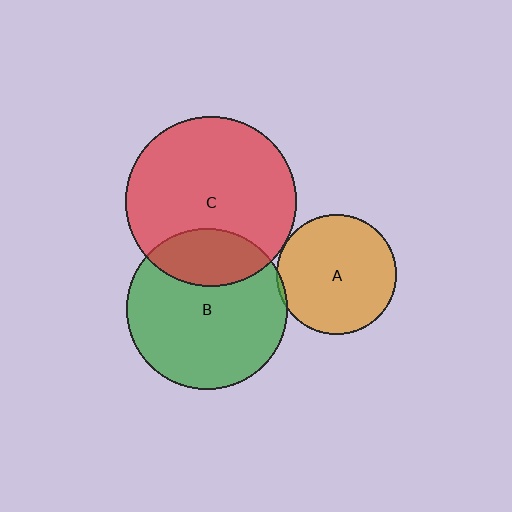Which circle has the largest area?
Circle C (red).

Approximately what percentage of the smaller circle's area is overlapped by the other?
Approximately 5%.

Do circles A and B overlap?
Yes.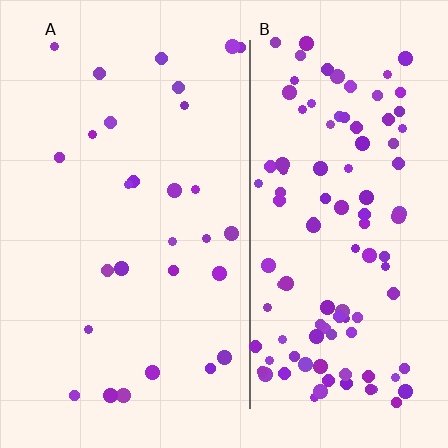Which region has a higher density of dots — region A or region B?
B (the right).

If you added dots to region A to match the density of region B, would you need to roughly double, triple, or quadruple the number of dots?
Approximately quadruple.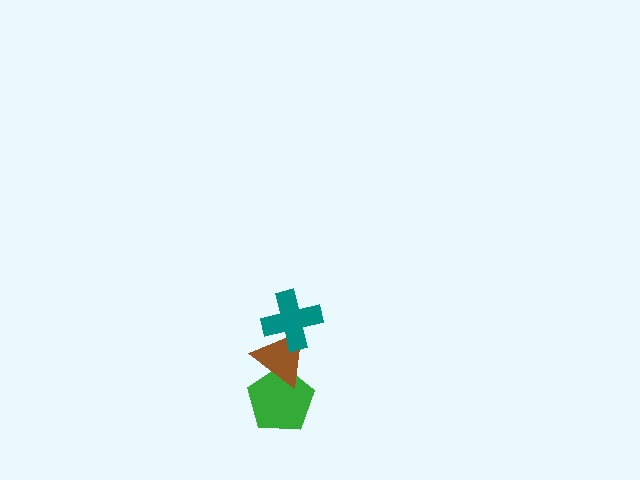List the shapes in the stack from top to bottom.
From top to bottom: the teal cross, the brown triangle, the green pentagon.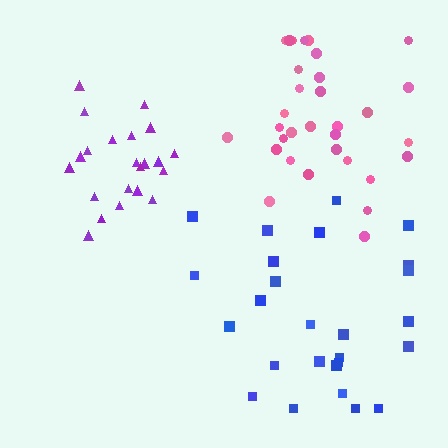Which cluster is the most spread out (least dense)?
Blue.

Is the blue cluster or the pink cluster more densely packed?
Pink.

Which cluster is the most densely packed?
Purple.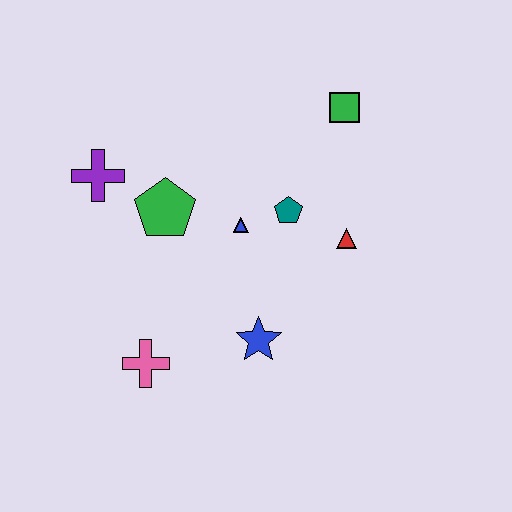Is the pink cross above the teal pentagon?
No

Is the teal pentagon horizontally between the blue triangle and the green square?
Yes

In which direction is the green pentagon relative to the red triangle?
The green pentagon is to the left of the red triangle.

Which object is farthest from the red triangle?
The purple cross is farthest from the red triangle.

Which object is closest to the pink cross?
The blue star is closest to the pink cross.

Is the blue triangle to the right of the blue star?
No